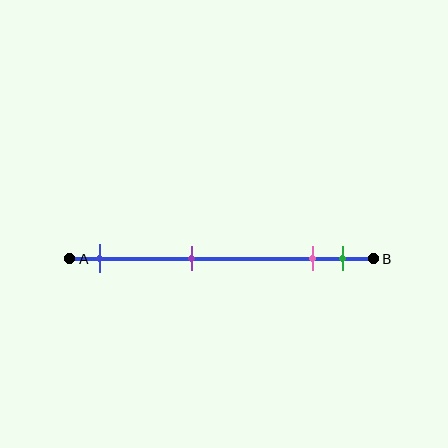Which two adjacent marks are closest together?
The pink and green marks are the closest adjacent pair.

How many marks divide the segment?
There are 4 marks dividing the segment.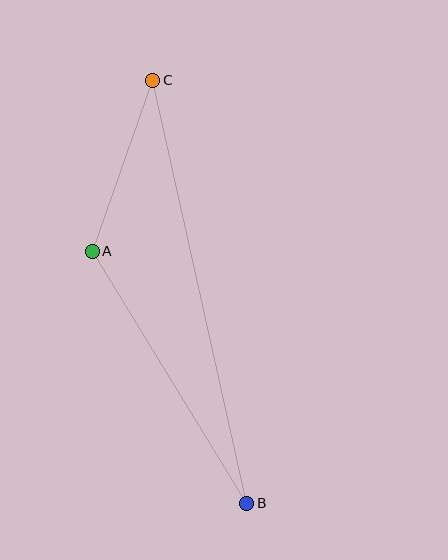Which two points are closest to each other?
Points A and C are closest to each other.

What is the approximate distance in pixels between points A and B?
The distance between A and B is approximately 296 pixels.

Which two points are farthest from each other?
Points B and C are farthest from each other.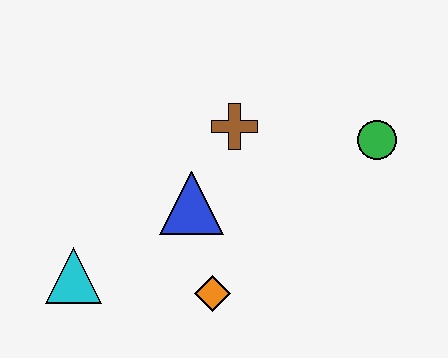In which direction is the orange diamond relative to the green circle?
The orange diamond is to the left of the green circle.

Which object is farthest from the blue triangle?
The green circle is farthest from the blue triangle.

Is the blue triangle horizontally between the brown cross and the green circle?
No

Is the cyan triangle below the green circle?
Yes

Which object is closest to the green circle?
The brown cross is closest to the green circle.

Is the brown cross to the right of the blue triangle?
Yes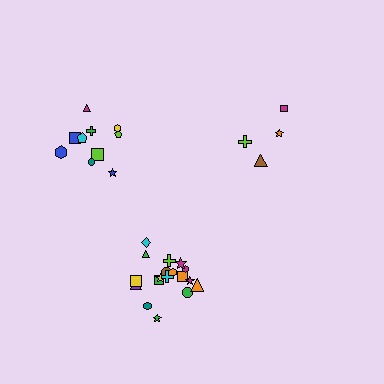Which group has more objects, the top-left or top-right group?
The top-left group.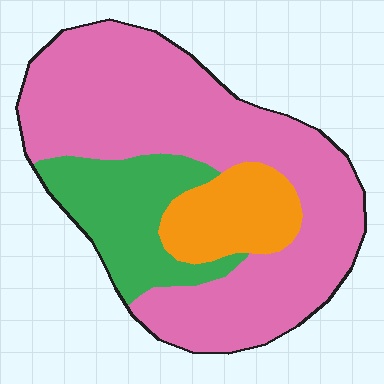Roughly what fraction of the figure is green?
Green covers about 20% of the figure.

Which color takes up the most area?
Pink, at roughly 65%.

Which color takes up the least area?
Orange, at roughly 15%.